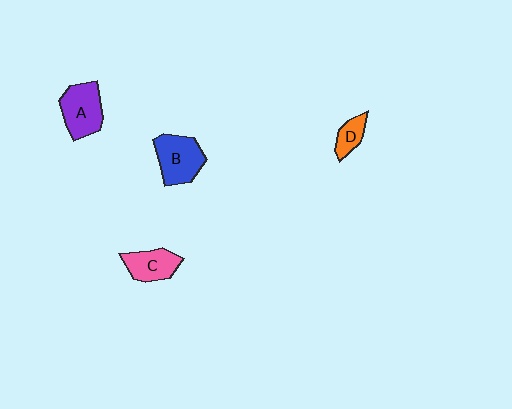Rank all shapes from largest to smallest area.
From largest to smallest: B (blue), A (purple), C (pink), D (orange).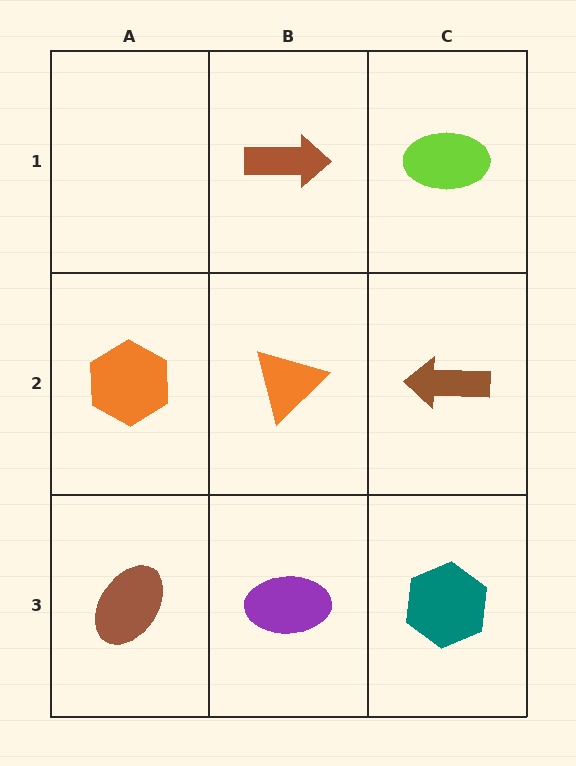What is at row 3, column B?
A purple ellipse.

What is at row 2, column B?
An orange triangle.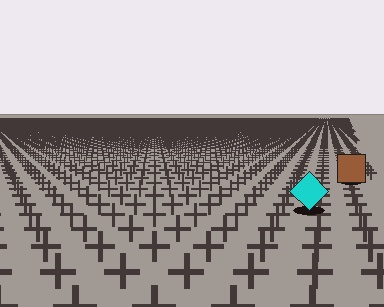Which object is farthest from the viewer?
The brown square is farthest from the viewer. It appears smaller and the ground texture around it is denser.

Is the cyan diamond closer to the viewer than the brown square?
Yes. The cyan diamond is closer — you can tell from the texture gradient: the ground texture is coarser near it.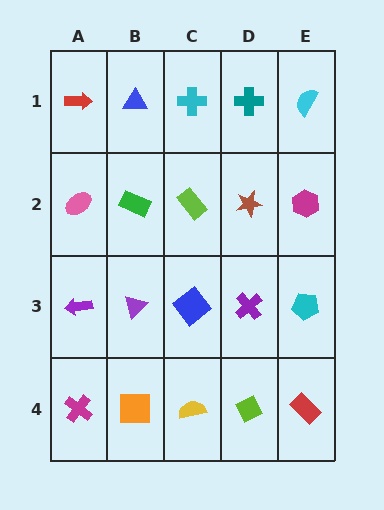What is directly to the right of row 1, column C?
A teal cross.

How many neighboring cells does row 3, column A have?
3.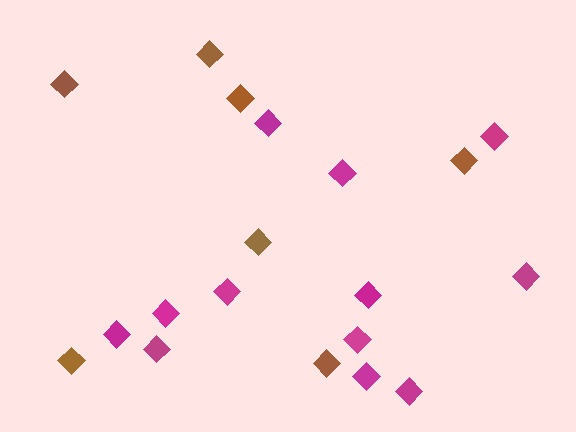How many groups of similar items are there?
There are 2 groups: one group of magenta diamonds (12) and one group of brown diamonds (7).